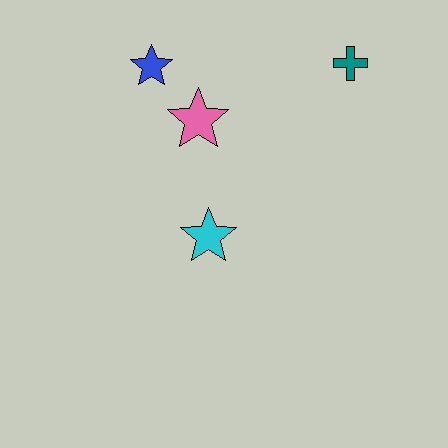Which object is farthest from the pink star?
The teal cross is farthest from the pink star.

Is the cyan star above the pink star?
No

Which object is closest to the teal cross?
The pink star is closest to the teal cross.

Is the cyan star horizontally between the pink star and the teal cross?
Yes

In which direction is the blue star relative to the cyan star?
The blue star is above the cyan star.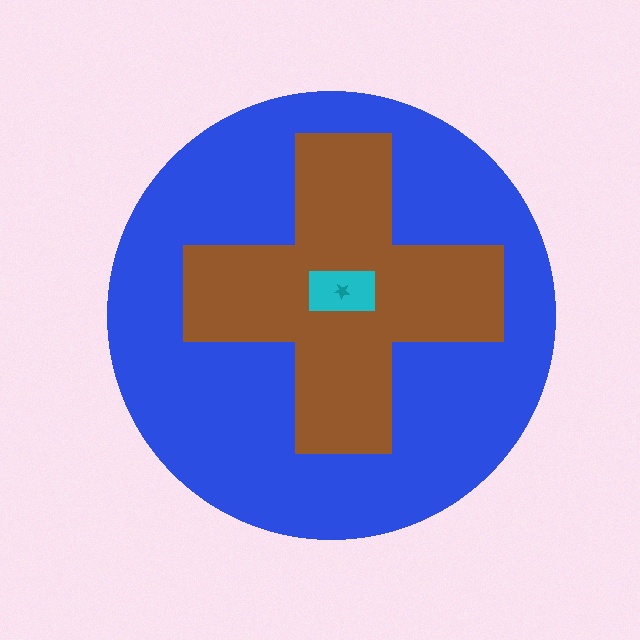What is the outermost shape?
The blue circle.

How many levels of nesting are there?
4.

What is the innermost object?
The teal star.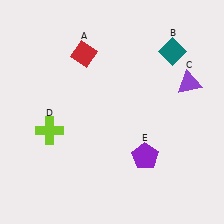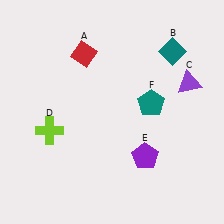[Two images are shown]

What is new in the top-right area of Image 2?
A teal pentagon (F) was added in the top-right area of Image 2.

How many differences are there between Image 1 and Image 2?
There is 1 difference between the two images.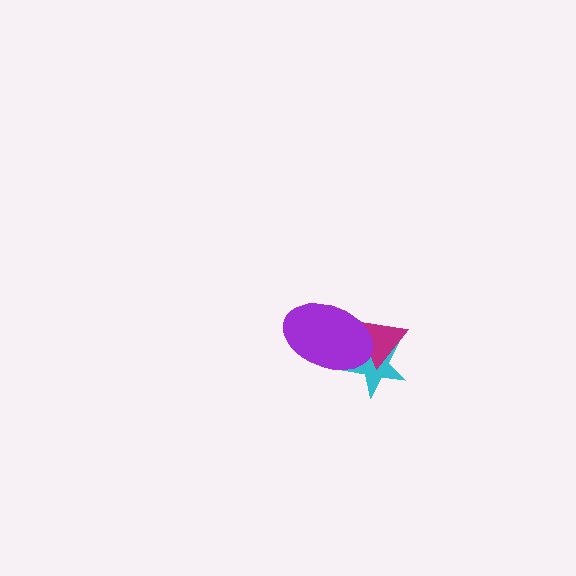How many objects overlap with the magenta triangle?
2 objects overlap with the magenta triangle.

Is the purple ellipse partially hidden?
No, no other shape covers it.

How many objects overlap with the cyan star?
2 objects overlap with the cyan star.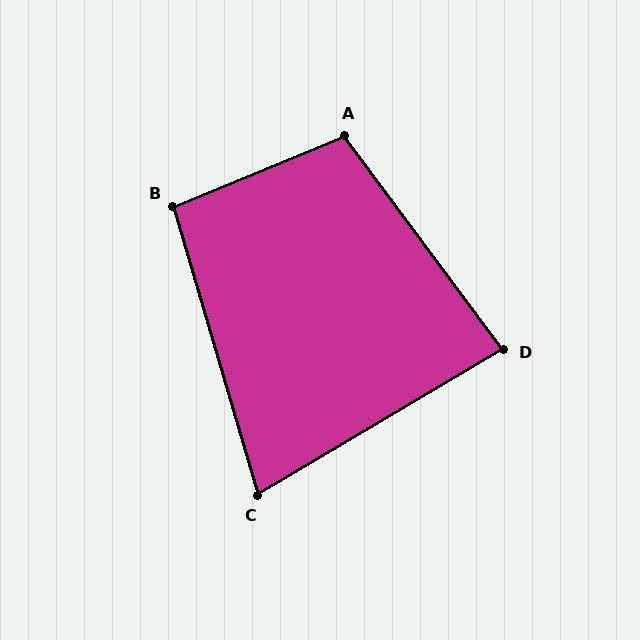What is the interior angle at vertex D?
Approximately 84 degrees (acute).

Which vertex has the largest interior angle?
A, at approximately 104 degrees.